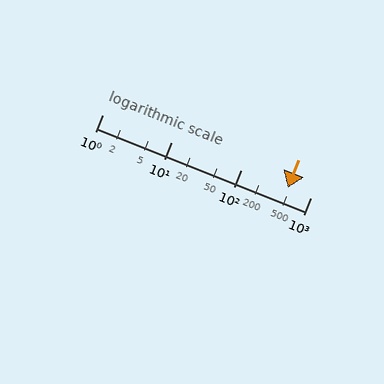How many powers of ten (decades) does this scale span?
The scale spans 3 decades, from 1 to 1000.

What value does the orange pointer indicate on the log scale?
The pointer indicates approximately 470.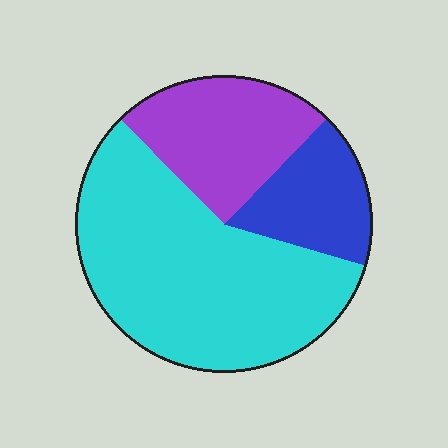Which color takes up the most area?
Cyan, at roughly 60%.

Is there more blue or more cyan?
Cyan.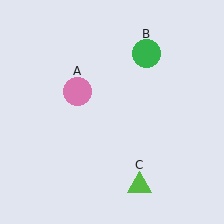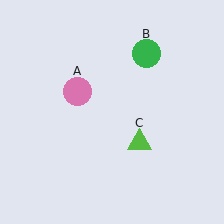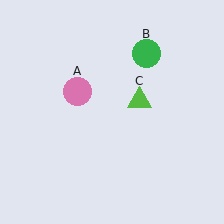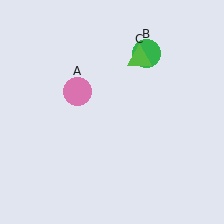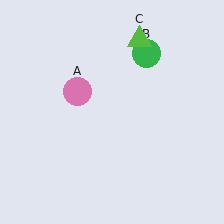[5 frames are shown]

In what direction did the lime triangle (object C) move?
The lime triangle (object C) moved up.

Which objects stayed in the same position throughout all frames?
Pink circle (object A) and green circle (object B) remained stationary.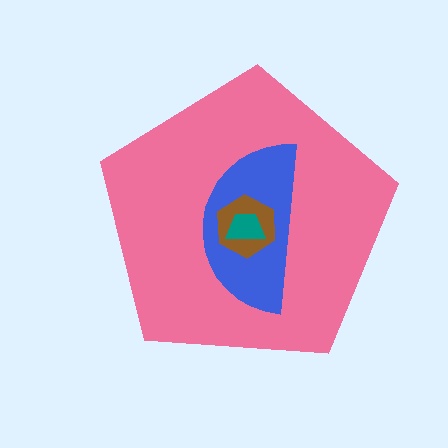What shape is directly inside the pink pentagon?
The blue semicircle.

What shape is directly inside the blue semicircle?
The brown hexagon.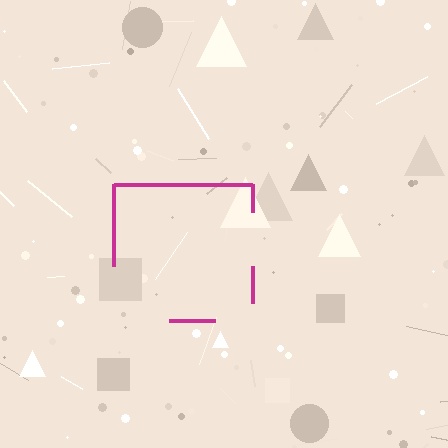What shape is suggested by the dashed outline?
The dashed outline suggests a square.